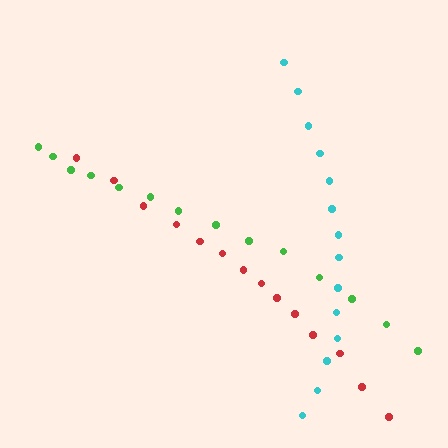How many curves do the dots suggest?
There are 3 distinct paths.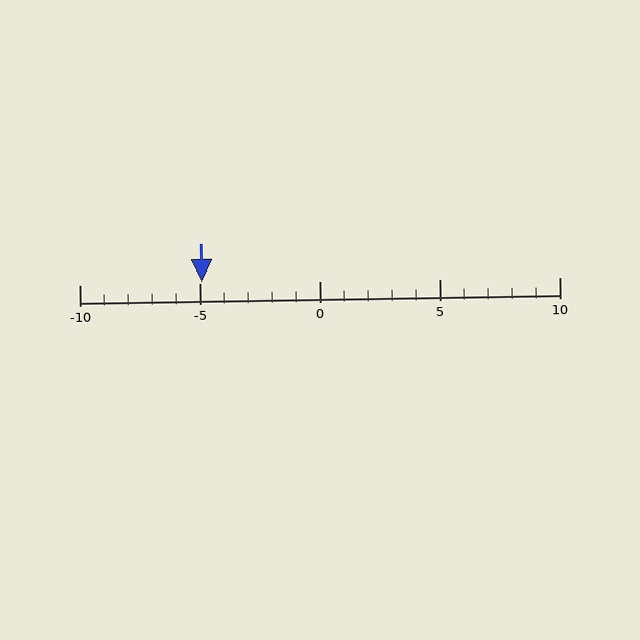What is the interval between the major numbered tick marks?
The major tick marks are spaced 5 units apart.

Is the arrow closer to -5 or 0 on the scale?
The arrow is closer to -5.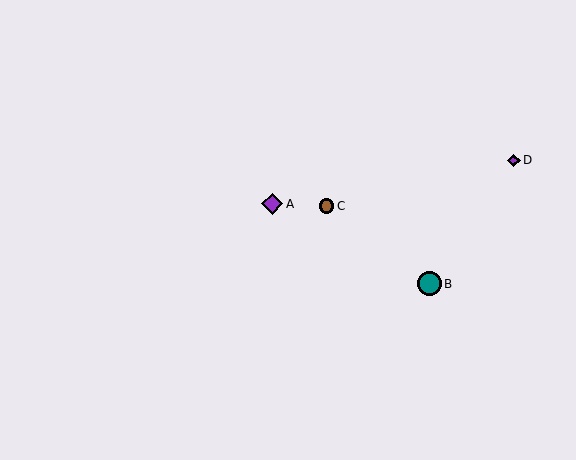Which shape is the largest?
The teal circle (labeled B) is the largest.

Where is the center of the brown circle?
The center of the brown circle is at (327, 206).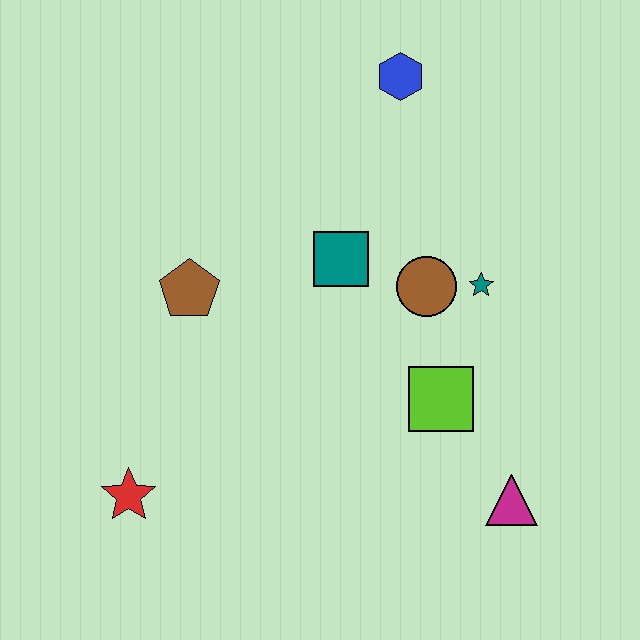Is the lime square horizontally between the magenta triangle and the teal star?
No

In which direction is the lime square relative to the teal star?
The lime square is below the teal star.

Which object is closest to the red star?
The brown pentagon is closest to the red star.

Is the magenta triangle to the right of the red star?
Yes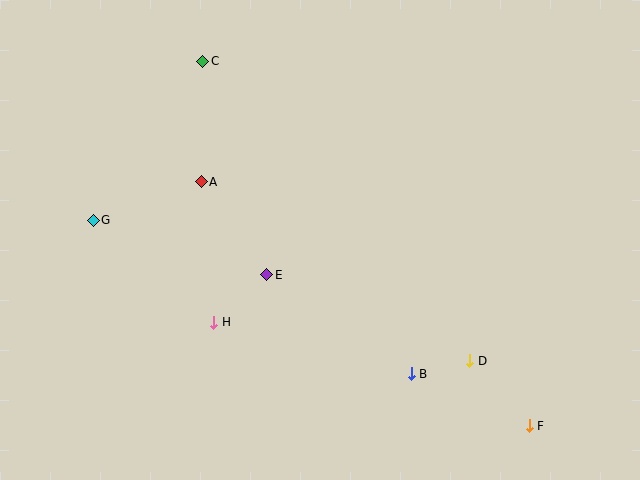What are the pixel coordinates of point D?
Point D is at (470, 361).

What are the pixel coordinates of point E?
Point E is at (267, 275).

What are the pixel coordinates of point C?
Point C is at (203, 61).